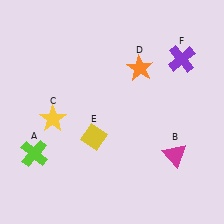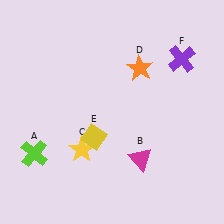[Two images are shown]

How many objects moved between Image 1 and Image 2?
2 objects moved between the two images.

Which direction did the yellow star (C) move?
The yellow star (C) moved down.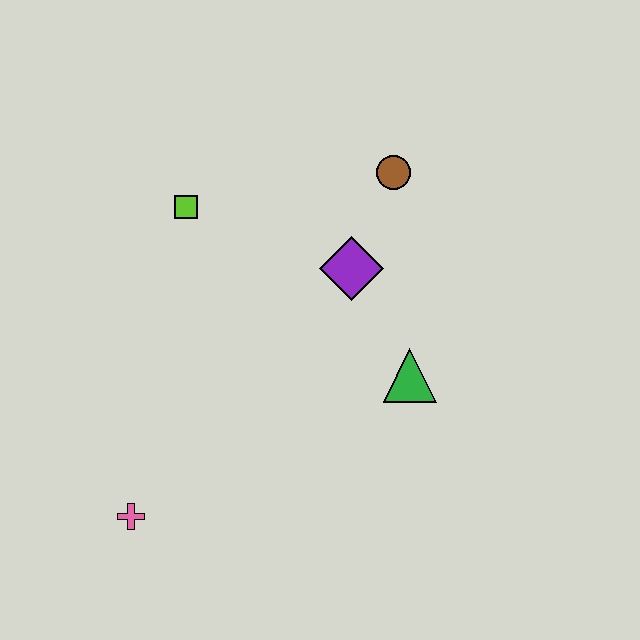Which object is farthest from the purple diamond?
The pink cross is farthest from the purple diamond.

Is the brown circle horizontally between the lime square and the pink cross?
No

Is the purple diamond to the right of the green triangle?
No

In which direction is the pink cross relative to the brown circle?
The pink cross is below the brown circle.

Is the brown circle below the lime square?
No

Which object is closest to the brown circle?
The purple diamond is closest to the brown circle.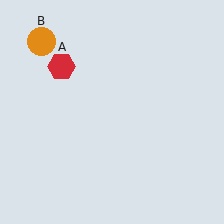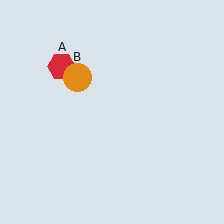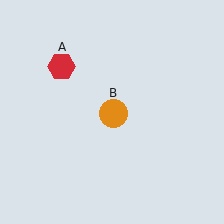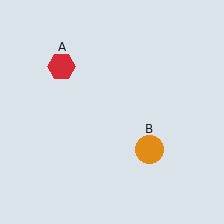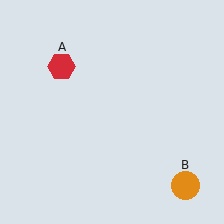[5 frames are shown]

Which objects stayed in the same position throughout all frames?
Red hexagon (object A) remained stationary.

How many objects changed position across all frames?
1 object changed position: orange circle (object B).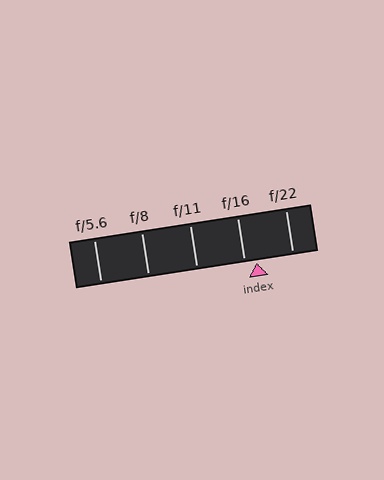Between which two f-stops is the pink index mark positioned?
The index mark is between f/16 and f/22.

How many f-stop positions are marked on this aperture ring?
There are 5 f-stop positions marked.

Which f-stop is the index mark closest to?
The index mark is closest to f/16.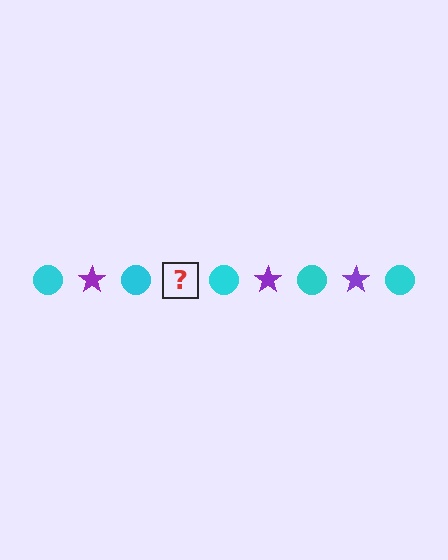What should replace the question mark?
The question mark should be replaced with a purple star.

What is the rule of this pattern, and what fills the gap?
The rule is that the pattern alternates between cyan circle and purple star. The gap should be filled with a purple star.